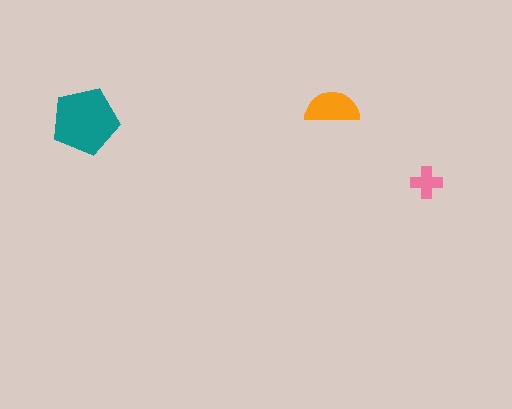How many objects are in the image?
There are 3 objects in the image.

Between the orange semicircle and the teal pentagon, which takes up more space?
The teal pentagon.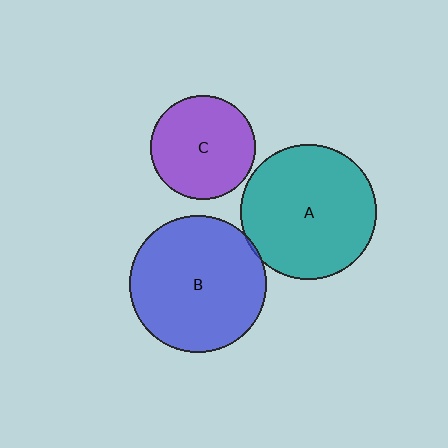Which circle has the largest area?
Circle B (blue).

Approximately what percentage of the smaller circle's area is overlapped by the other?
Approximately 5%.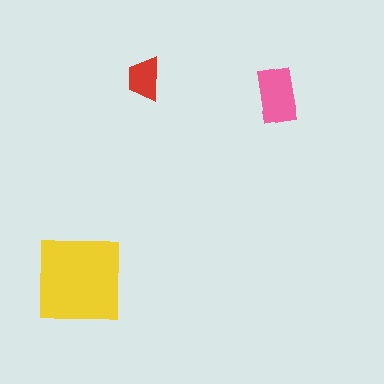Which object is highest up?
The red trapezoid is topmost.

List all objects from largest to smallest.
The yellow square, the pink rectangle, the red trapezoid.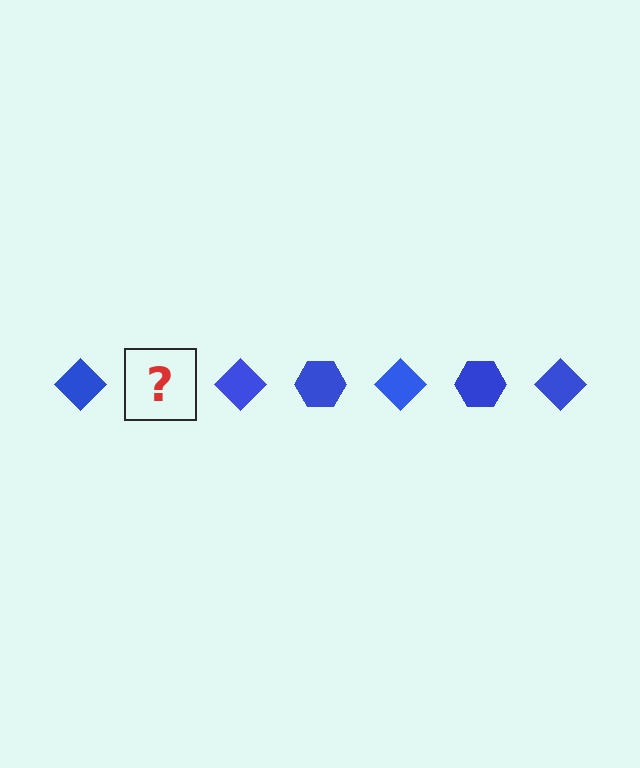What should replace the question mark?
The question mark should be replaced with a blue hexagon.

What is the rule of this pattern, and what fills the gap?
The rule is that the pattern cycles through diamond, hexagon shapes in blue. The gap should be filled with a blue hexagon.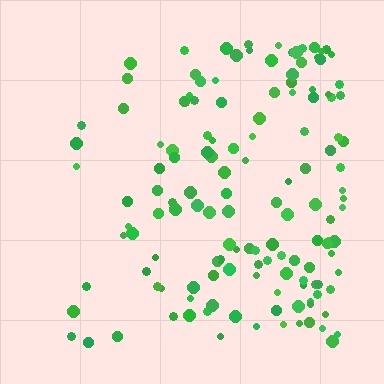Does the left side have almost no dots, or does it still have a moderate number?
Still a moderate number, just noticeably fewer than the right.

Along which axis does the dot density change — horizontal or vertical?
Horizontal.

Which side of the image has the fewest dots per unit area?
The left.